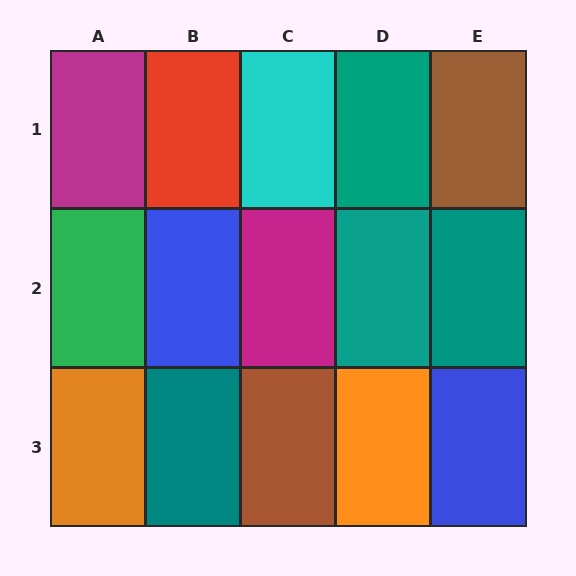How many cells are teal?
4 cells are teal.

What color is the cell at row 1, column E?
Brown.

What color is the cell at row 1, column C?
Cyan.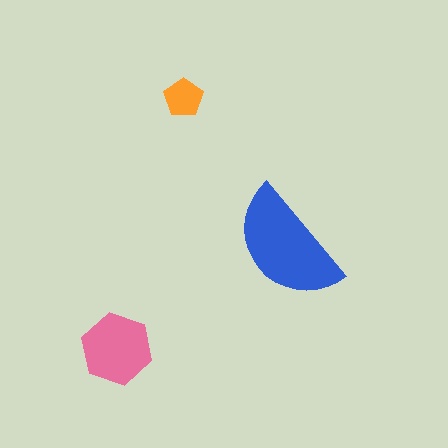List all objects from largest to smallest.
The blue semicircle, the pink hexagon, the orange pentagon.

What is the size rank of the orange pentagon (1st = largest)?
3rd.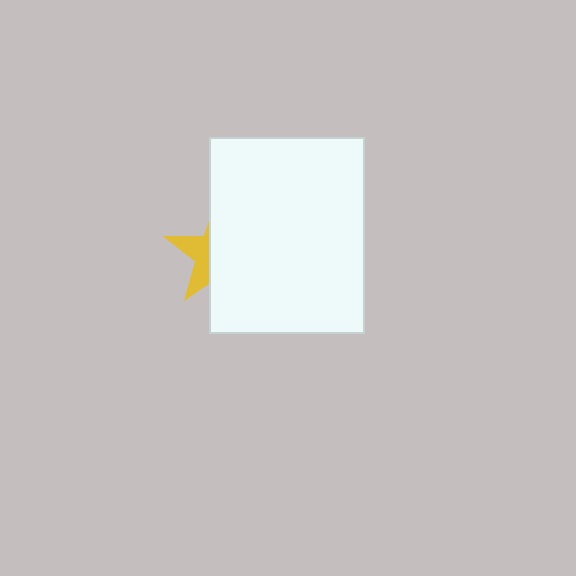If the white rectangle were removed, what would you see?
You would see the complete yellow star.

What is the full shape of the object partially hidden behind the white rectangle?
The partially hidden object is a yellow star.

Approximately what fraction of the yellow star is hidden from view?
Roughly 65% of the yellow star is hidden behind the white rectangle.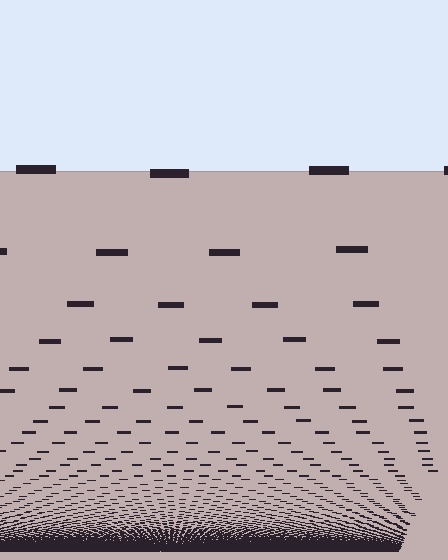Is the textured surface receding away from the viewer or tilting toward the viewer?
The surface appears to tilt toward the viewer. Texture elements get larger and sparser toward the top.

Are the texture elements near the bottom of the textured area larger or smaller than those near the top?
Smaller. The gradient is inverted — elements near the bottom are smaller and denser.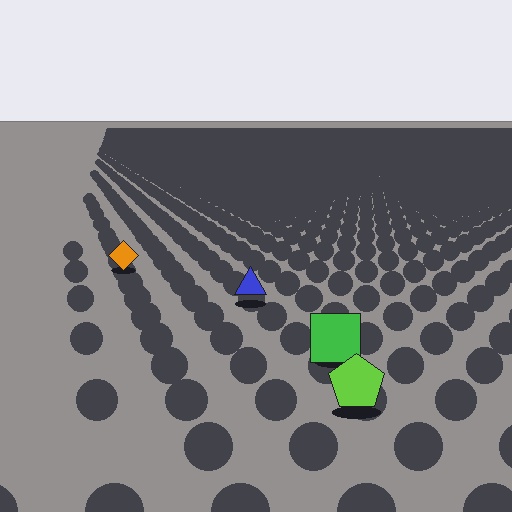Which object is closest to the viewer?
The lime pentagon is closest. The texture marks near it are larger and more spread out.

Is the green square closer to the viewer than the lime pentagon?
No. The lime pentagon is closer — you can tell from the texture gradient: the ground texture is coarser near it.